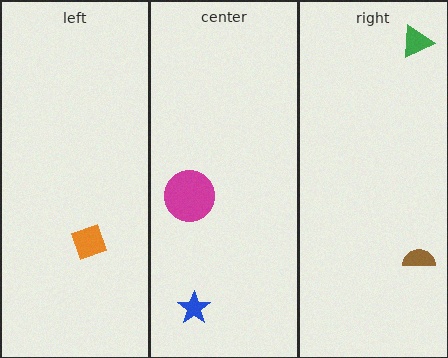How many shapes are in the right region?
2.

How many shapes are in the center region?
2.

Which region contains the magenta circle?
The center region.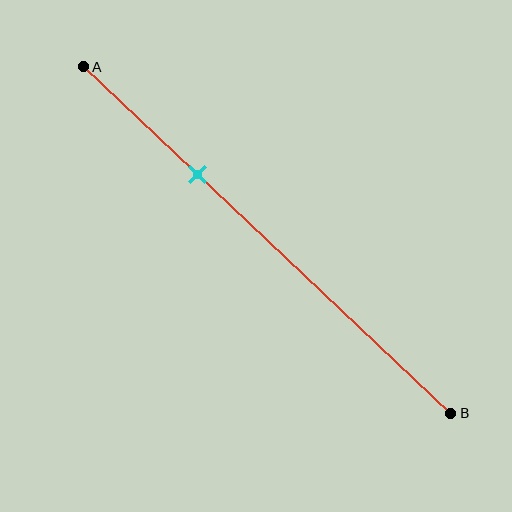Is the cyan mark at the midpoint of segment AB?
No, the mark is at about 30% from A, not at the 50% midpoint.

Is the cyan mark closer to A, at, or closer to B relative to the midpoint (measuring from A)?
The cyan mark is closer to point A than the midpoint of segment AB.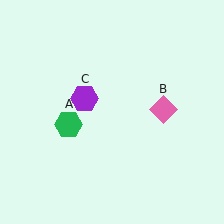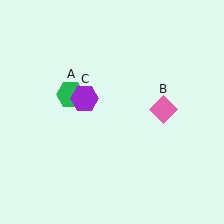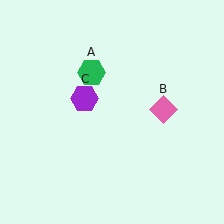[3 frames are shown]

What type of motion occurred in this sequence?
The green hexagon (object A) rotated clockwise around the center of the scene.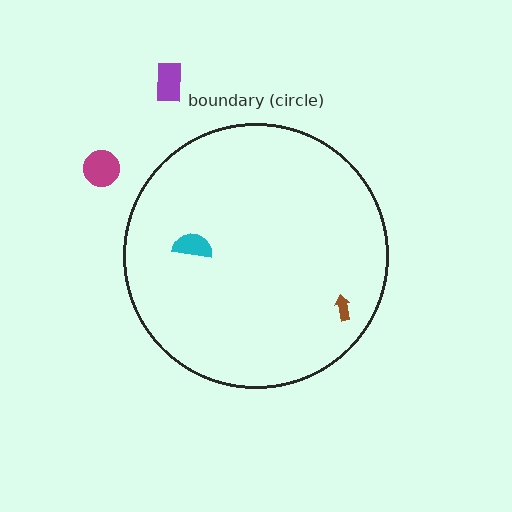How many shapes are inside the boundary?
2 inside, 2 outside.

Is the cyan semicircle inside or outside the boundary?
Inside.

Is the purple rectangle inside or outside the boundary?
Outside.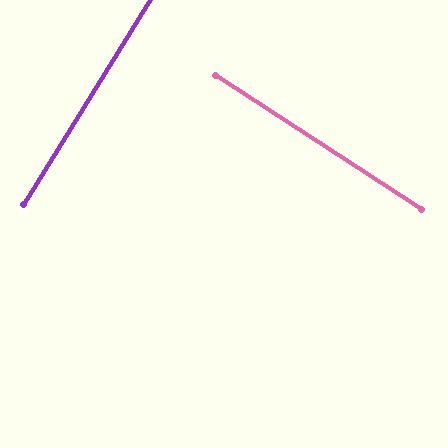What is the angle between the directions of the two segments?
Approximately 89 degrees.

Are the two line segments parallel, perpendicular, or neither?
Perpendicular — they meet at approximately 89°.